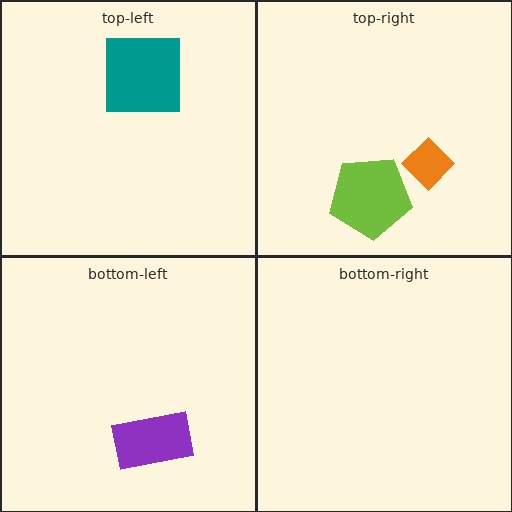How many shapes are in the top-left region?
1.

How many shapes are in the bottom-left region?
1.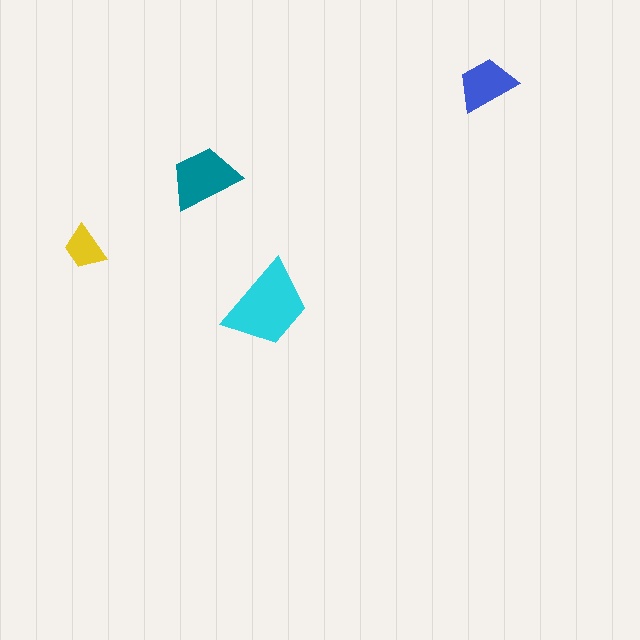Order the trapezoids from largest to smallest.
the cyan one, the teal one, the blue one, the yellow one.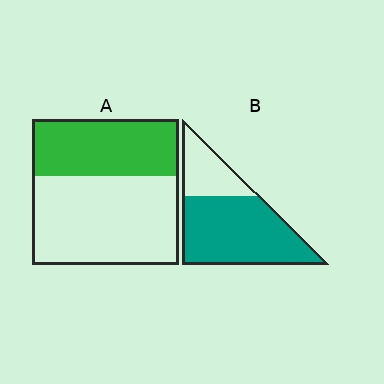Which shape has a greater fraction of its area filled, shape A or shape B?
Shape B.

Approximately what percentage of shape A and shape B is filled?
A is approximately 40% and B is approximately 70%.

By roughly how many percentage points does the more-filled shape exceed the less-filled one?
By roughly 35 percentage points (B over A).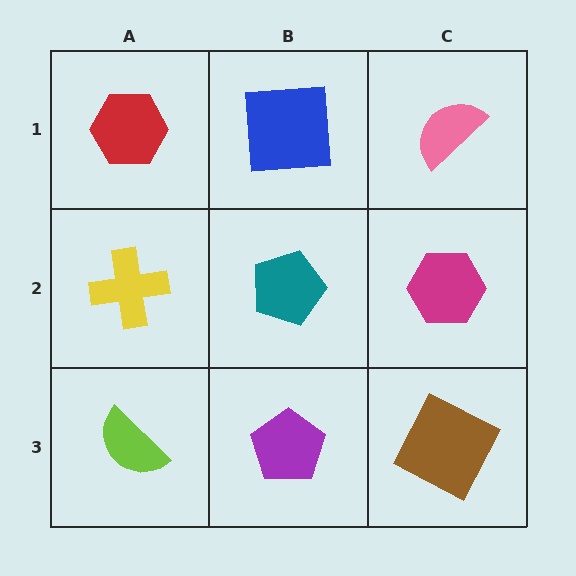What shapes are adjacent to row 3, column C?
A magenta hexagon (row 2, column C), a purple pentagon (row 3, column B).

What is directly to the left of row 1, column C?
A blue square.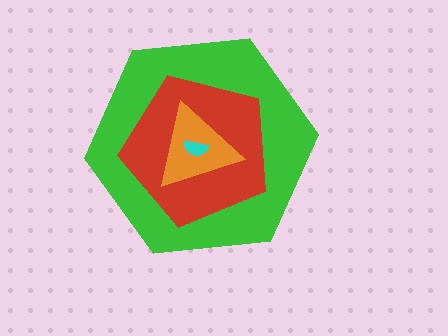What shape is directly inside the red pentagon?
The orange triangle.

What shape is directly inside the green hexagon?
The red pentagon.